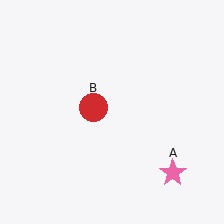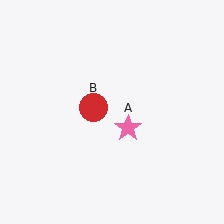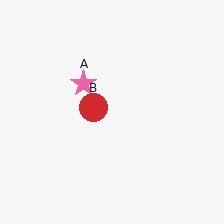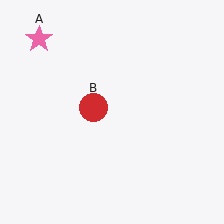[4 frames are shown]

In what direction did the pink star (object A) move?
The pink star (object A) moved up and to the left.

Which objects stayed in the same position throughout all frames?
Red circle (object B) remained stationary.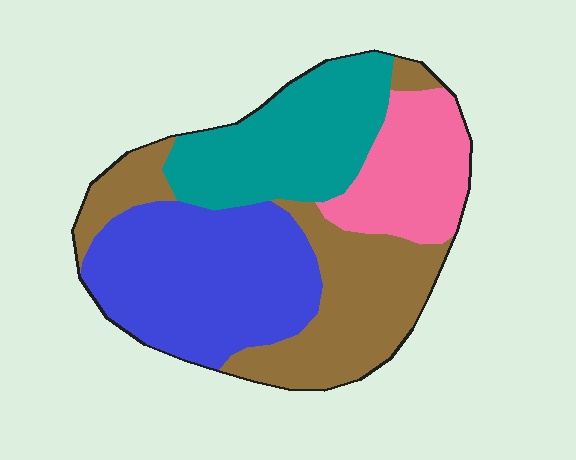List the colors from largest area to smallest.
From largest to smallest: blue, brown, teal, pink.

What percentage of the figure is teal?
Teal covers 23% of the figure.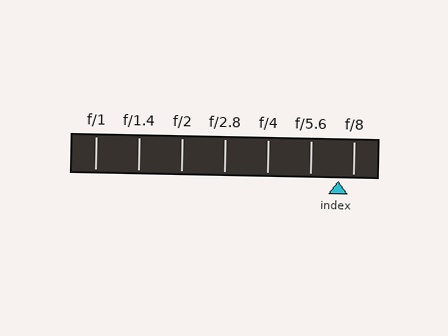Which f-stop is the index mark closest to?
The index mark is closest to f/8.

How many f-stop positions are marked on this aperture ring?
There are 7 f-stop positions marked.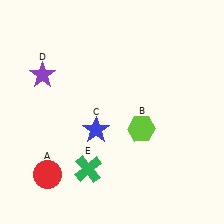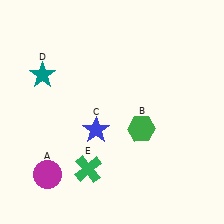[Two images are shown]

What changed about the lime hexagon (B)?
In Image 1, B is lime. In Image 2, it changed to green.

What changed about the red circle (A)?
In Image 1, A is red. In Image 2, it changed to magenta.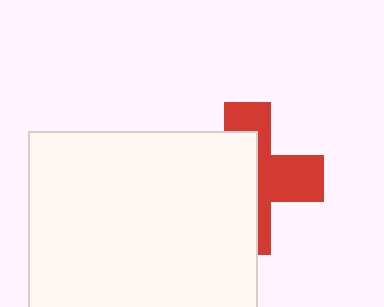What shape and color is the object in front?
The object in front is a white square.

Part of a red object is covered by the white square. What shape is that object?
It is a cross.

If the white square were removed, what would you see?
You would see the complete red cross.